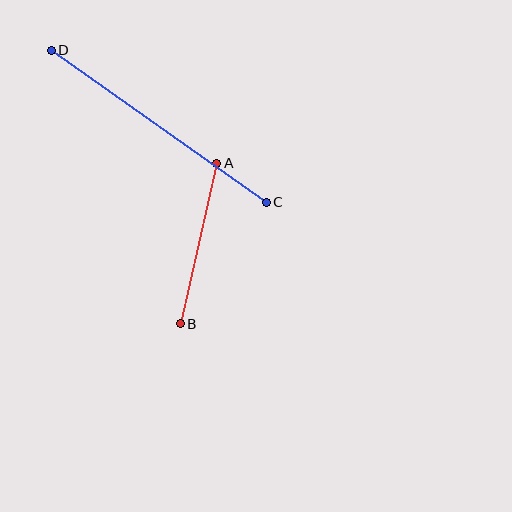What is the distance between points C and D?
The distance is approximately 264 pixels.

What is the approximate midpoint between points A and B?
The midpoint is at approximately (199, 244) pixels.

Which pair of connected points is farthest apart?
Points C and D are farthest apart.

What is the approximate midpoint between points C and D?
The midpoint is at approximately (159, 126) pixels.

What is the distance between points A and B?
The distance is approximately 165 pixels.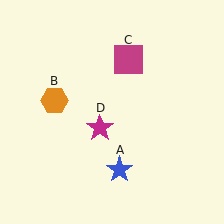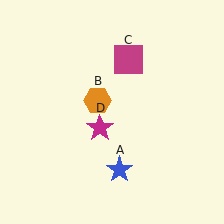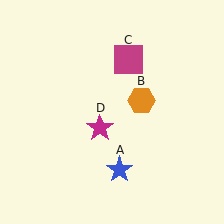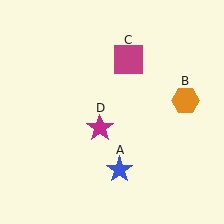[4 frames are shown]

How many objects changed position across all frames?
1 object changed position: orange hexagon (object B).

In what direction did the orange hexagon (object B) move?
The orange hexagon (object B) moved right.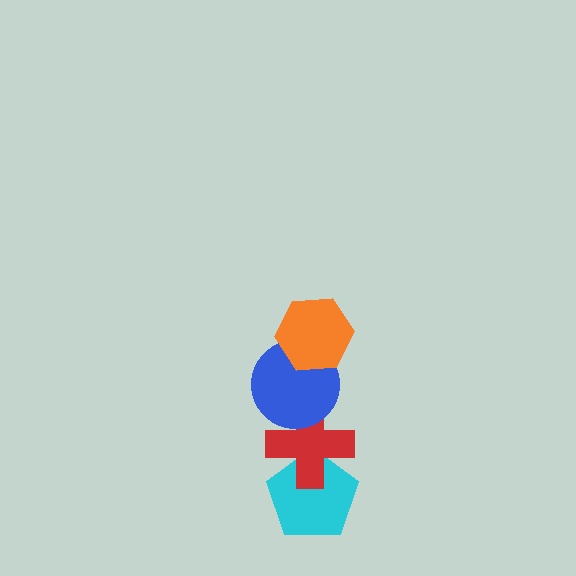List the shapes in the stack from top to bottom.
From top to bottom: the orange hexagon, the blue circle, the red cross, the cyan pentagon.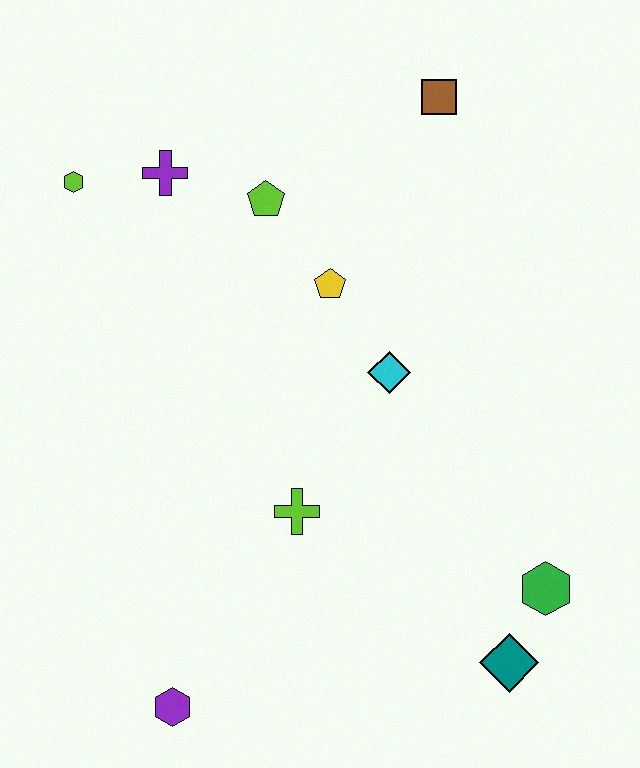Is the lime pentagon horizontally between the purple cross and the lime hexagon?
No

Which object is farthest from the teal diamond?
The lime hexagon is farthest from the teal diamond.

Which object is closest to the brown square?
The lime pentagon is closest to the brown square.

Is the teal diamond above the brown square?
No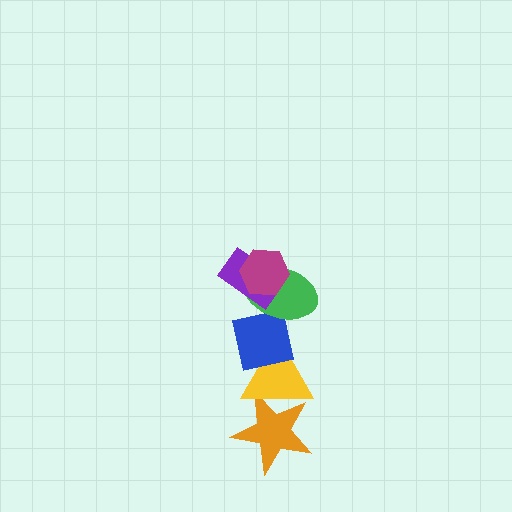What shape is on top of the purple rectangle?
The magenta hexagon is on top of the purple rectangle.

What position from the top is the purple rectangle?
The purple rectangle is 2nd from the top.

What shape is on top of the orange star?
The yellow triangle is on top of the orange star.